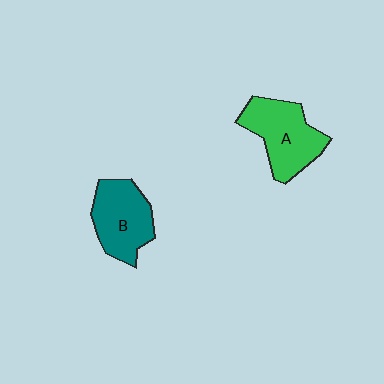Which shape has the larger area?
Shape A (green).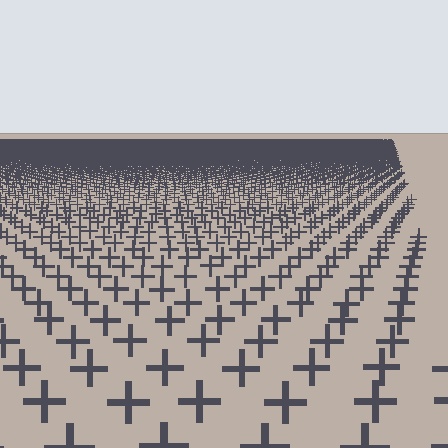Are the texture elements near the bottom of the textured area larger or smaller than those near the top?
Larger. Near the bottom, elements are closer to the viewer and appear at a bigger on-screen size.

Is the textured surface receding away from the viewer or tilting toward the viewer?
The surface is receding away from the viewer. Texture elements get smaller and denser toward the top.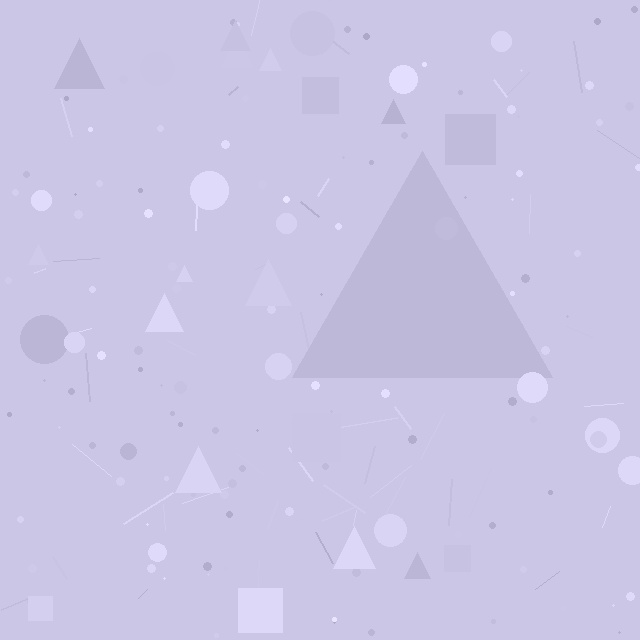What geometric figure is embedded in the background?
A triangle is embedded in the background.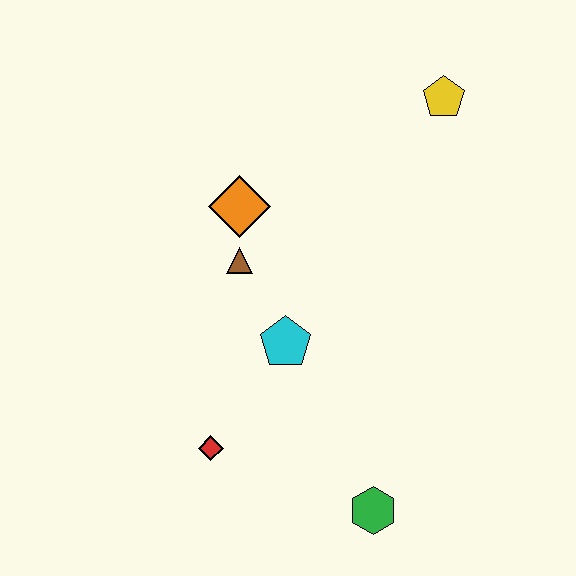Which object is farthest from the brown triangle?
The green hexagon is farthest from the brown triangle.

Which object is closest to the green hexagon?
The red diamond is closest to the green hexagon.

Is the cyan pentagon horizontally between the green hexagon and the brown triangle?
Yes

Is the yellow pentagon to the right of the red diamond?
Yes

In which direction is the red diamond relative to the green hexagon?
The red diamond is to the left of the green hexagon.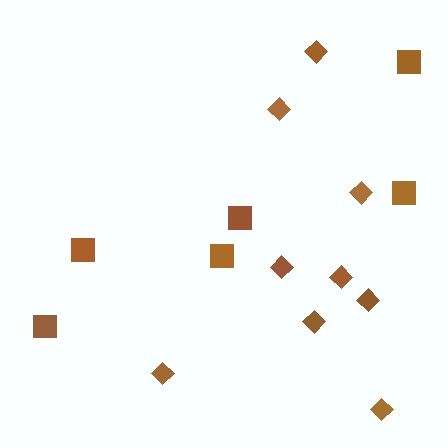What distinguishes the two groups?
There are 2 groups: one group of diamonds (9) and one group of squares (6).